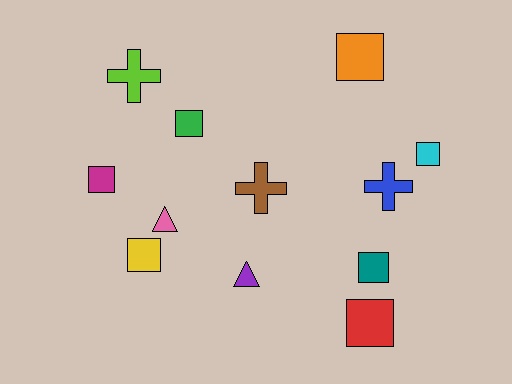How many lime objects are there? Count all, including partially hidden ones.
There is 1 lime object.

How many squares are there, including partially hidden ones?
There are 7 squares.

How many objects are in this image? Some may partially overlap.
There are 12 objects.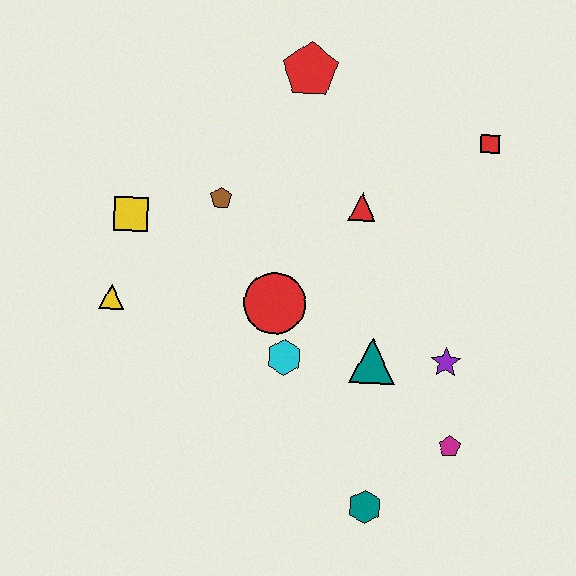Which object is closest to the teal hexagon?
The magenta pentagon is closest to the teal hexagon.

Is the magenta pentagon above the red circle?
No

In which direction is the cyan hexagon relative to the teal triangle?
The cyan hexagon is to the left of the teal triangle.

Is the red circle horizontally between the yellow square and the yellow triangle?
No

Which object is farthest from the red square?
The yellow triangle is farthest from the red square.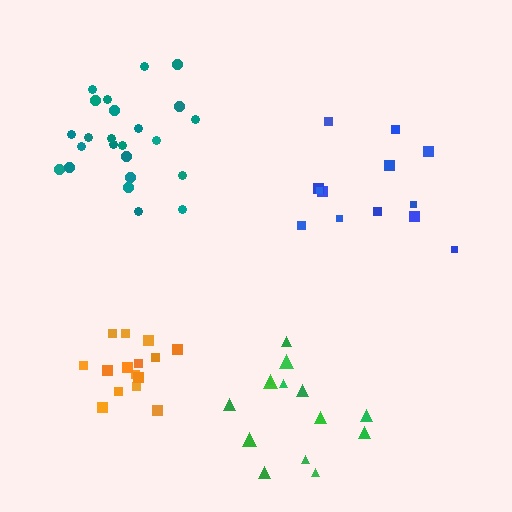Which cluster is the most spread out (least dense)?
Blue.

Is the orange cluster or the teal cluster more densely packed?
Orange.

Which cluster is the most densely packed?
Orange.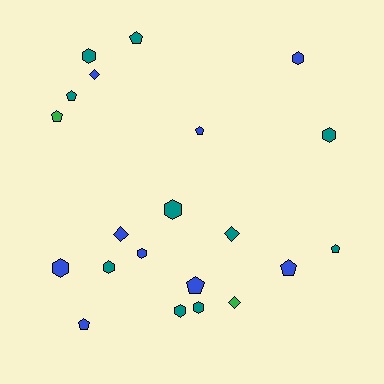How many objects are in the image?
There are 21 objects.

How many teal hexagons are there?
There are 6 teal hexagons.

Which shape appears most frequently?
Hexagon, with 9 objects.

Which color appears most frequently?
Teal, with 10 objects.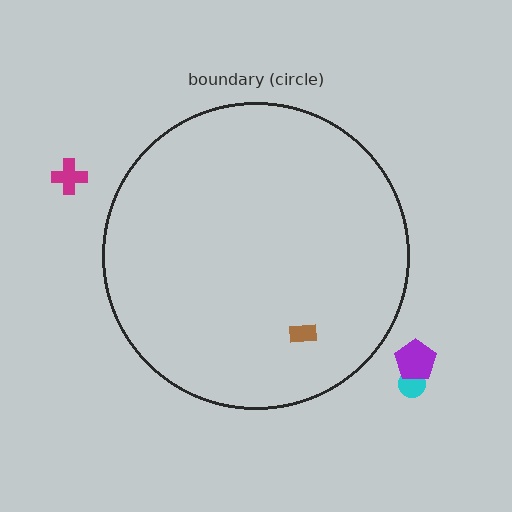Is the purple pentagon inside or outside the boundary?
Outside.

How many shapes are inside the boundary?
1 inside, 3 outside.